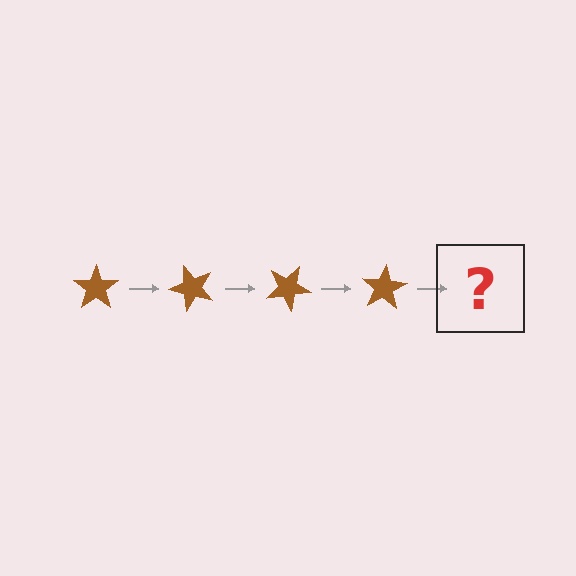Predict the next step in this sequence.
The next step is a brown star rotated 200 degrees.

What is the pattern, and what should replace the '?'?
The pattern is that the star rotates 50 degrees each step. The '?' should be a brown star rotated 200 degrees.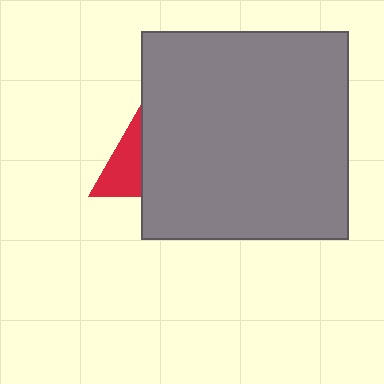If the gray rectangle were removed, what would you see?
You would see the complete red triangle.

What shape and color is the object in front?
The object in front is a gray rectangle.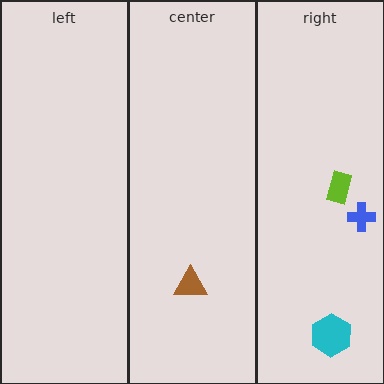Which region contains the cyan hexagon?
The right region.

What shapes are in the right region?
The lime rectangle, the blue cross, the cyan hexagon.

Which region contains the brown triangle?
The center region.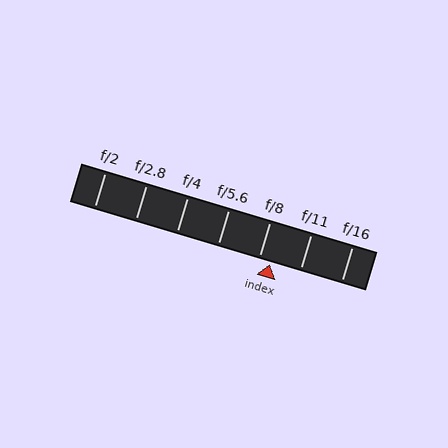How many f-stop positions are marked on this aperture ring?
There are 7 f-stop positions marked.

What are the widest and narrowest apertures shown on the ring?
The widest aperture shown is f/2 and the narrowest is f/16.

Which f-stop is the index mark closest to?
The index mark is closest to f/8.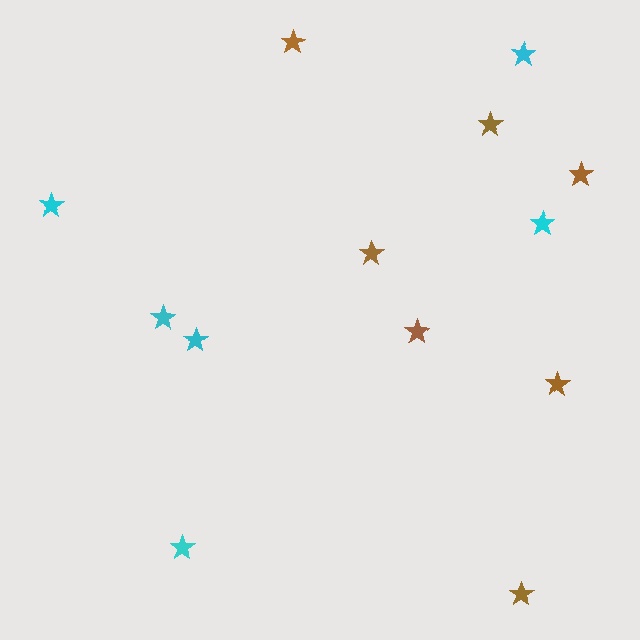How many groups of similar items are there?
There are 2 groups: one group of brown stars (7) and one group of cyan stars (6).